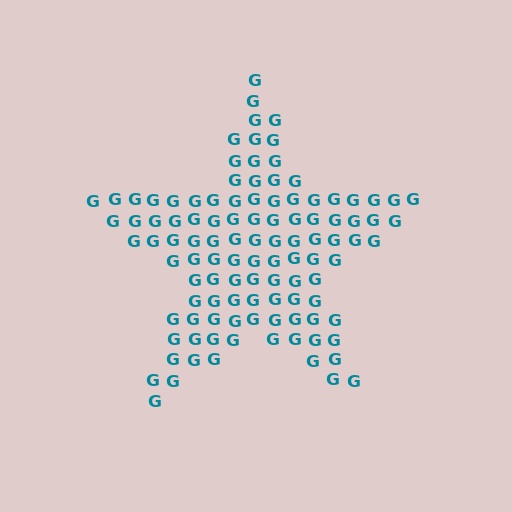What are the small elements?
The small elements are letter G's.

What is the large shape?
The large shape is a star.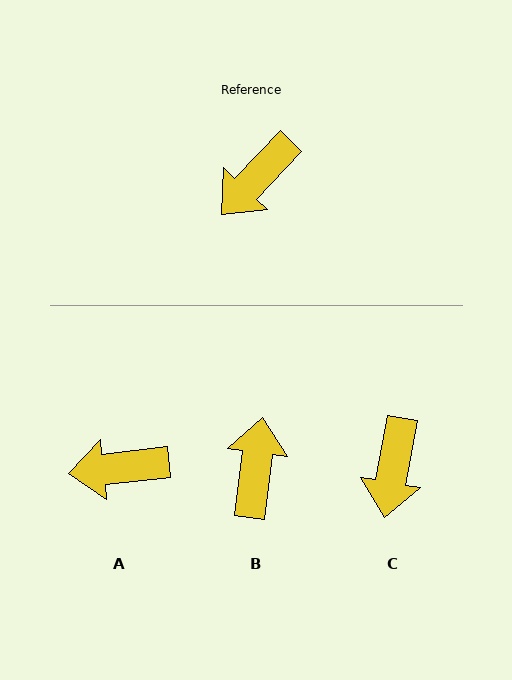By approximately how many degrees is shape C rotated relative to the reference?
Approximately 34 degrees counter-clockwise.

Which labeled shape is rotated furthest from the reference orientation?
B, about 144 degrees away.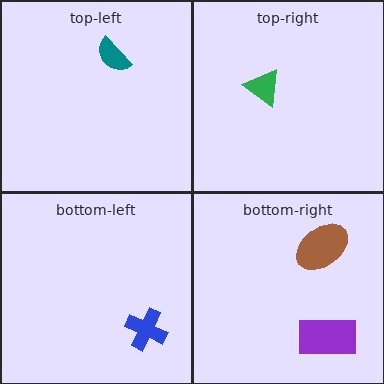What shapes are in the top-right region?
The green triangle.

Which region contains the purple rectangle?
The bottom-right region.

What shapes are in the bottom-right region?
The purple rectangle, the brown ellipse.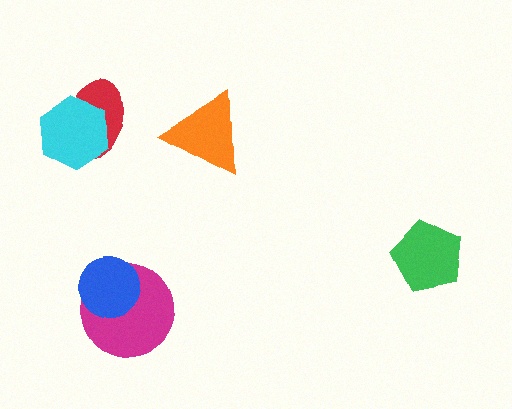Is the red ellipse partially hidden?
Yes, it is partially covered by another shape.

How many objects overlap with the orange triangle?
0 objects overlap with the orange triangle.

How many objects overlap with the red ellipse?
1 object overlaps with the red ellipse.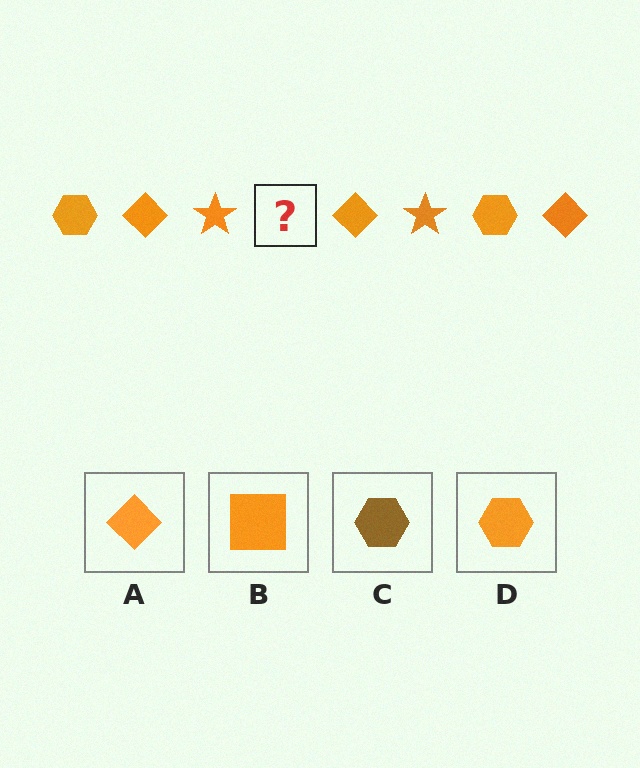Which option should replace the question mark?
Option D.